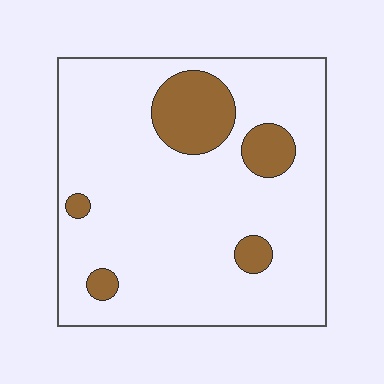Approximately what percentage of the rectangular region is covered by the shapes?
Approximately 15%.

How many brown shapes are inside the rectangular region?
5.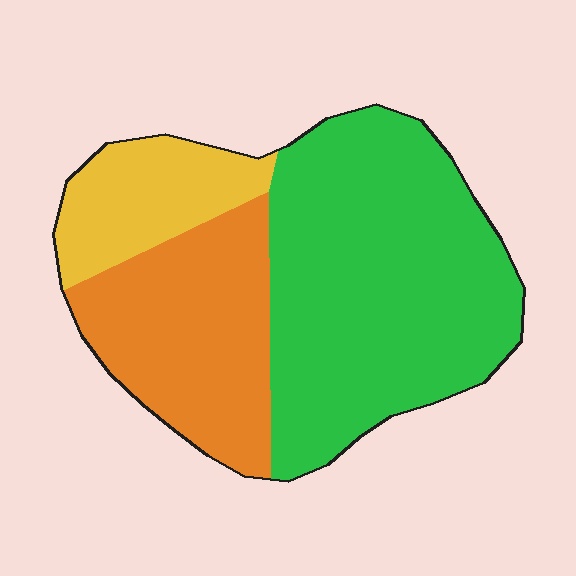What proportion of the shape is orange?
Orange covers around 30% of the shape.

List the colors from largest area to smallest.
From largest to smallest: green, orange, yellow.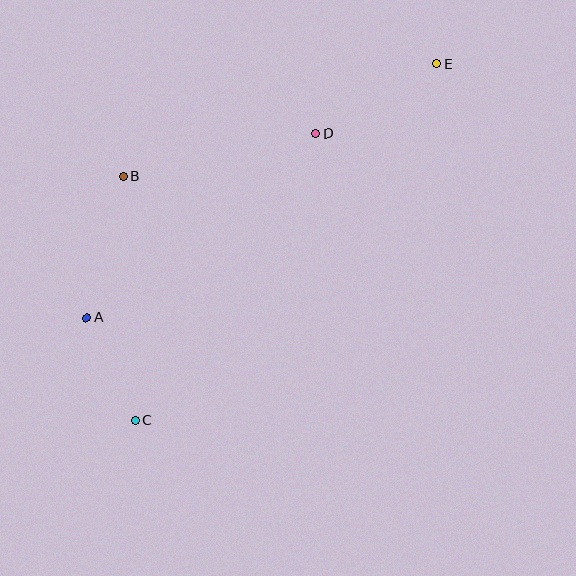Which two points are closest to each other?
Points A and C are closest to each other.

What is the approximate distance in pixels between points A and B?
The distance between A and B is approximately 146 pixels.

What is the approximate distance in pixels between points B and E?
The distance between B and E is approximately 334 pixels.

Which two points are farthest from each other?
Points C and E are farthest from each other.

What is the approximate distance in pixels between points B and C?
The distance between B and C is approximately 244 pixels.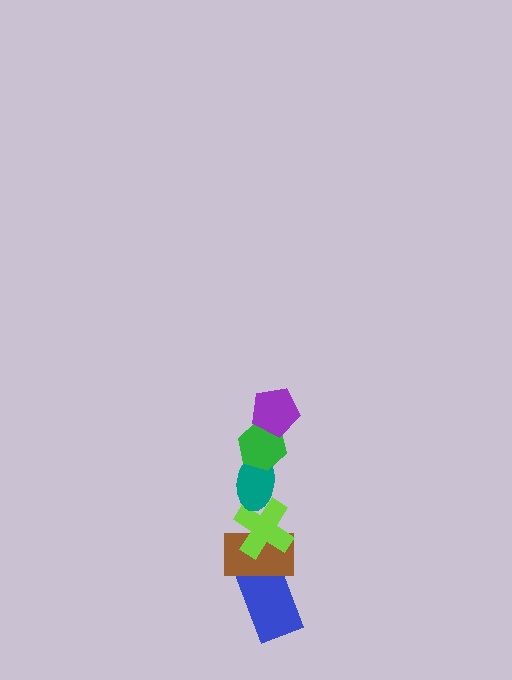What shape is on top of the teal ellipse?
The green hexagon is on top of the teal ellipse.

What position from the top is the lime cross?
The lime cross is 4th from the top.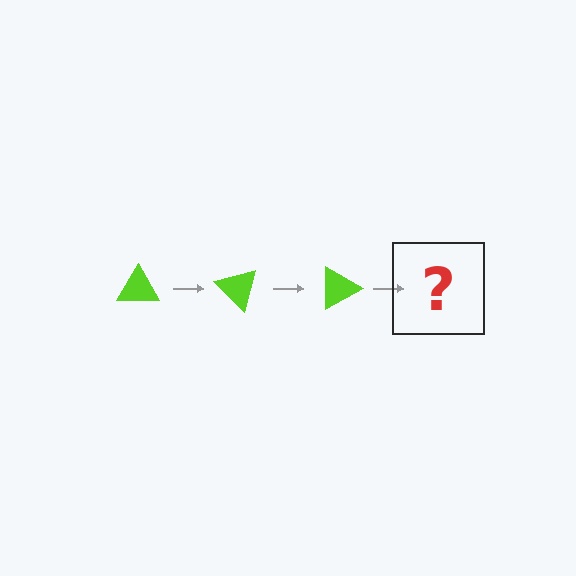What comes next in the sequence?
The next element should be a lime triangle rotated 135 degrees.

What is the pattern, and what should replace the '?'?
The pattern is that the triangle rotates 45 degrees each step. The '?' should be a lime triangle rotated 135 degrees.